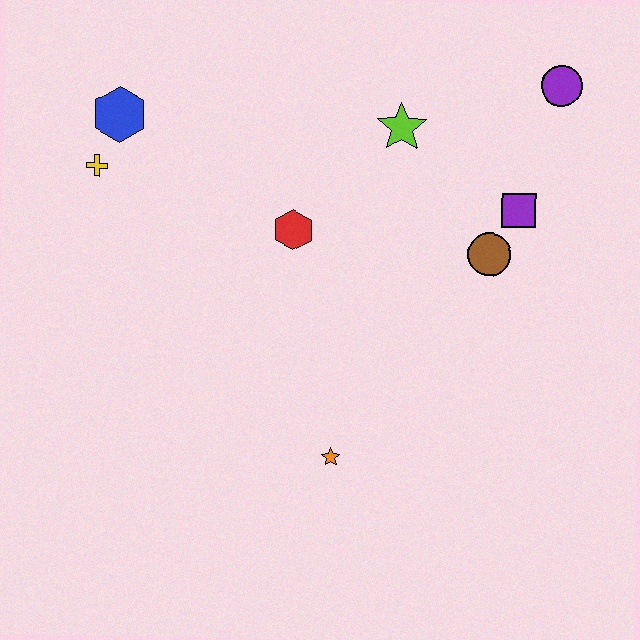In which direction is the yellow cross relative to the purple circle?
The yellow cross is to the left of the purple circle.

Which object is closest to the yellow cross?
The blue hexagon is closest to the yellow cross.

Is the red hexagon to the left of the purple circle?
Yes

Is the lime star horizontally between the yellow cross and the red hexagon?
No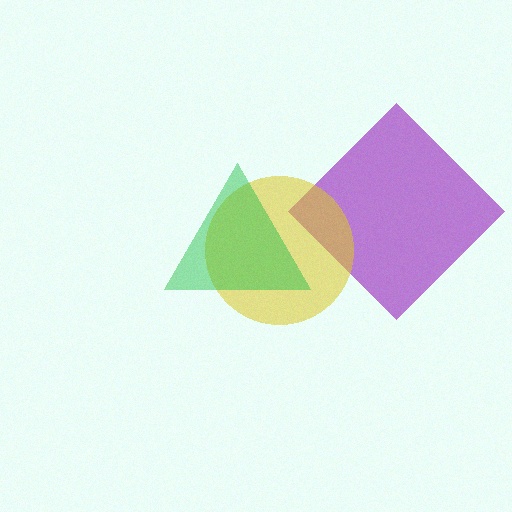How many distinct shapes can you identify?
There are 3 distinct shapes: a purple diamond, a yellow circle, a green triangle.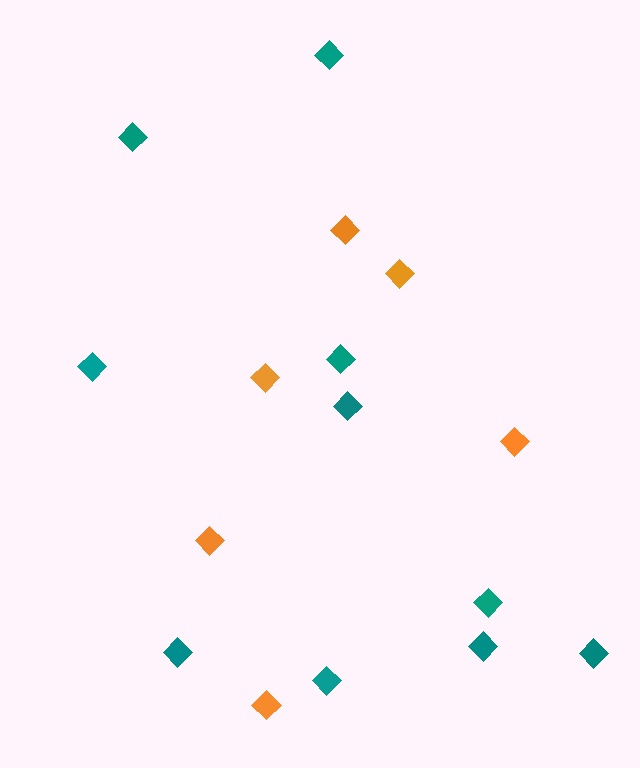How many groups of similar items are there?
There are 2 groups: one group of teal diamonds (10) and one group of orange diamonds (6).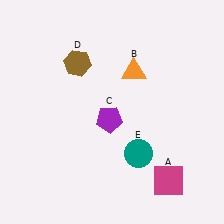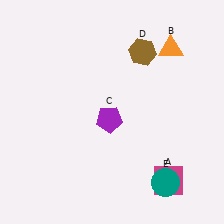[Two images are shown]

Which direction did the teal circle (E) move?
The teal circle (E) moved down.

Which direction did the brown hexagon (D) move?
The brown hexagon (D) moved right.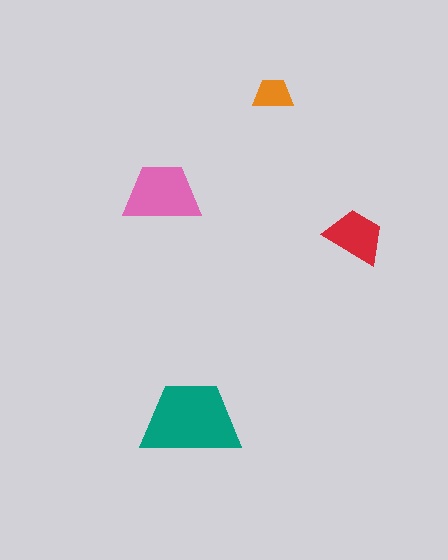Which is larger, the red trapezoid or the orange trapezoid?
The red one.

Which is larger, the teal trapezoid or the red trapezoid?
The teal one.